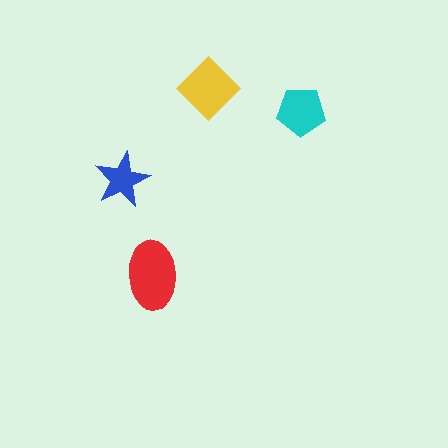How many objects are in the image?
There are 4 objects in the image.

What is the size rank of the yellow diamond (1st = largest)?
2nd.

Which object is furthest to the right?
The cyan pentagon is rightmost.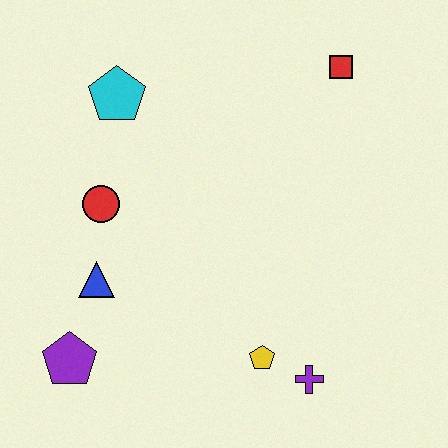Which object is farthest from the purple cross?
The cyan pentagon is farthest from the purple cross.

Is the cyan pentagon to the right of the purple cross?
No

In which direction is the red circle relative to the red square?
The red circle is to the left of the red square.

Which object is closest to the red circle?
The blue triangle is closest to the red circle.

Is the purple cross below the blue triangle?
Yes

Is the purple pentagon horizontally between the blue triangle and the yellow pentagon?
No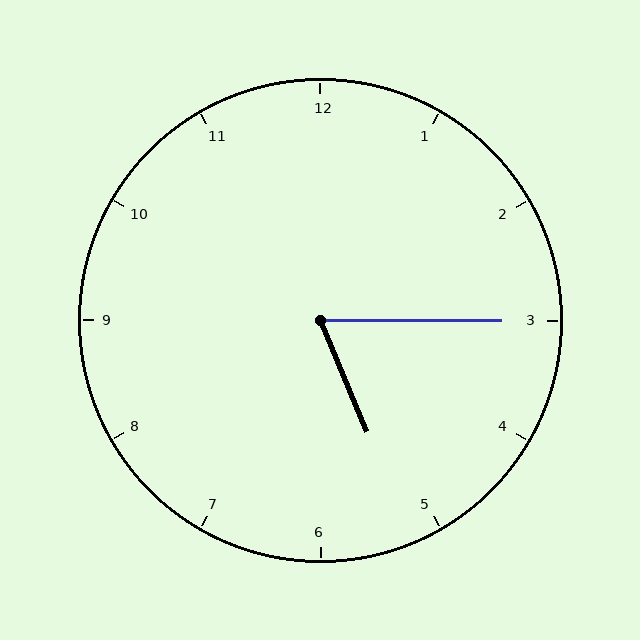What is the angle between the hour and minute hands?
Approximately 68 degrees.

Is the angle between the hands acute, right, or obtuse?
It is acute.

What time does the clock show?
5:15.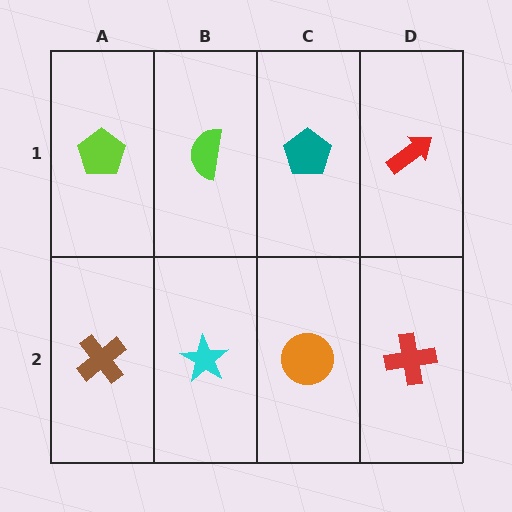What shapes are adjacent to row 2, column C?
A teal pentagon (row 1, column C), a cyan star (row 2, column B), a red cross (row 2, column D).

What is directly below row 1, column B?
A cyan star.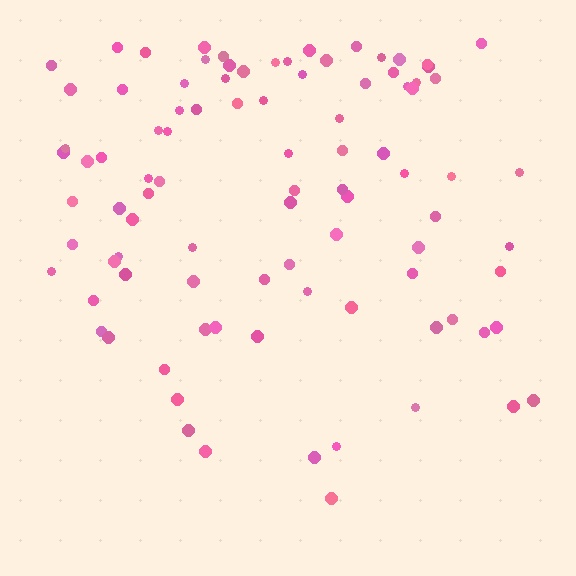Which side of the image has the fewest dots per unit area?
The bottom.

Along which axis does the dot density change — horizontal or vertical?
Vertical.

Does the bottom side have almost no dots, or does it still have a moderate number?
Still a moderate number, just noticeably fewer than the top.